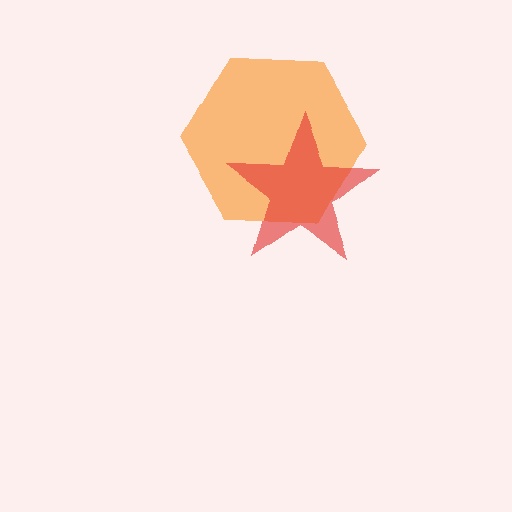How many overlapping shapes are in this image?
There are 2 overlapping shapes in the image.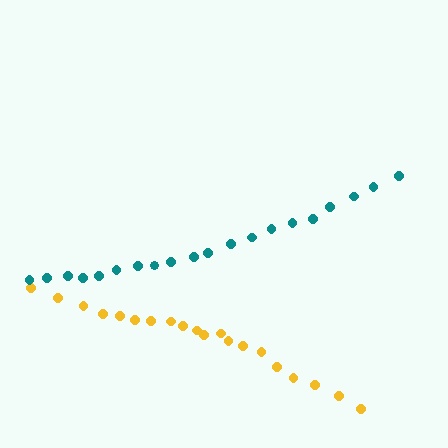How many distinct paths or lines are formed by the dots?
There are 2 distinct paths.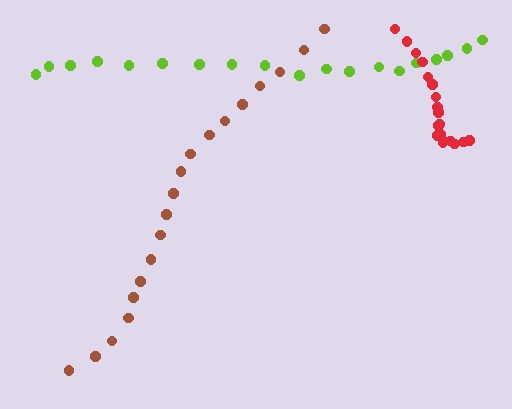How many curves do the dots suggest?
There are 3 distinct paths.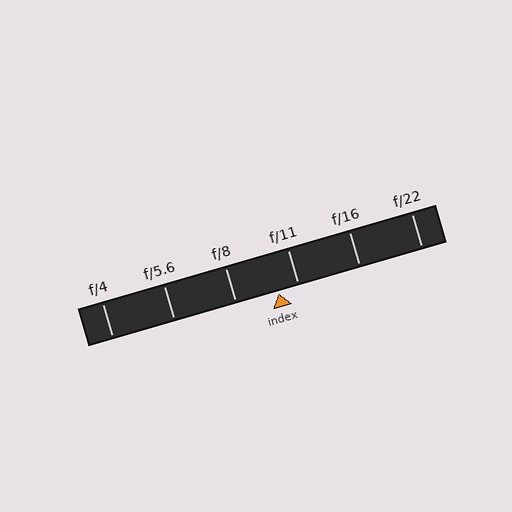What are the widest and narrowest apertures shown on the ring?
The widest aperture shown is f/4 and the narrowest is f/22.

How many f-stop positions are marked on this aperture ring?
There are 6 f-stop positions marked.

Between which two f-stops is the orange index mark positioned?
The index mark is between f/8 and f/11.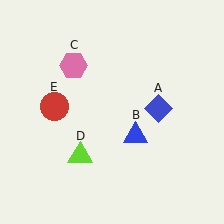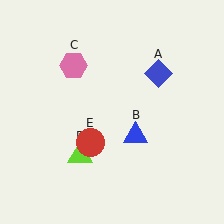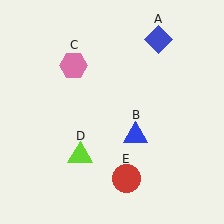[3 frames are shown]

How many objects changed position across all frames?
2 objects changed position: blue diamond (object A), red circle (object E).